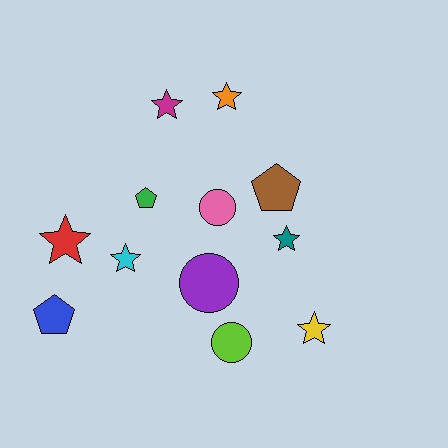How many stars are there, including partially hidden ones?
There are 6 stars.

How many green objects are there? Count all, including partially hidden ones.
There is 1 green object.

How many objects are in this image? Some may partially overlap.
There are 12 objects.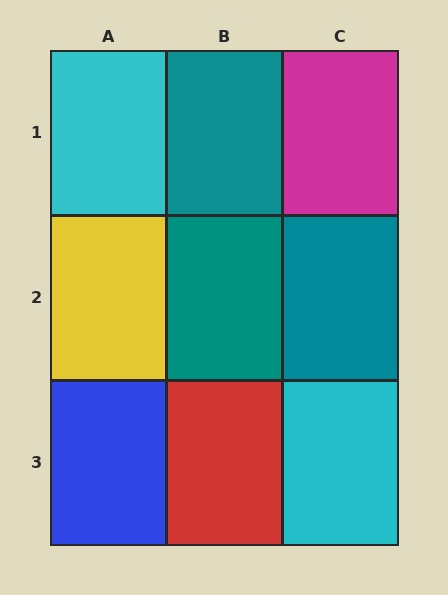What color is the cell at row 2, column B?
Teal.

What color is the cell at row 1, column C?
Magenta.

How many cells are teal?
3 cells are teal.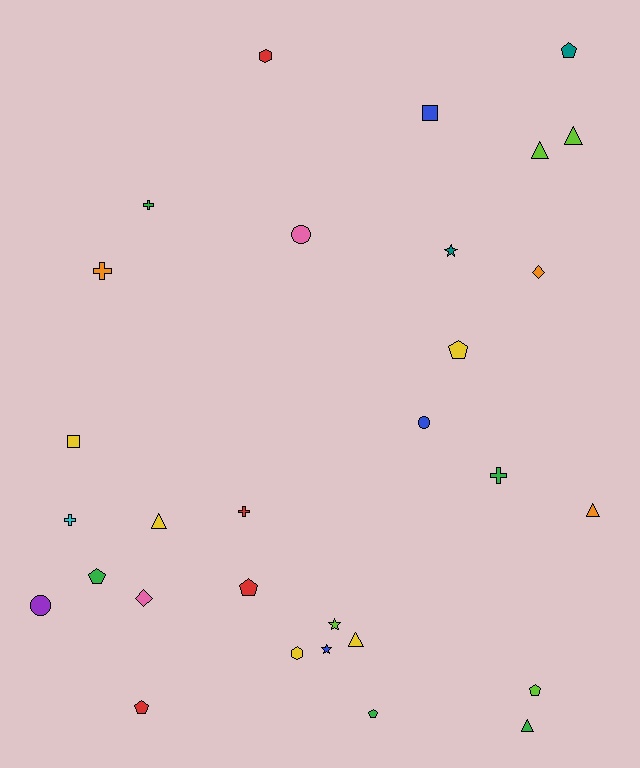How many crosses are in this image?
There are 5 crosses.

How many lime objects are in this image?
There are 4 lime objects.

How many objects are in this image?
There are 30 objects.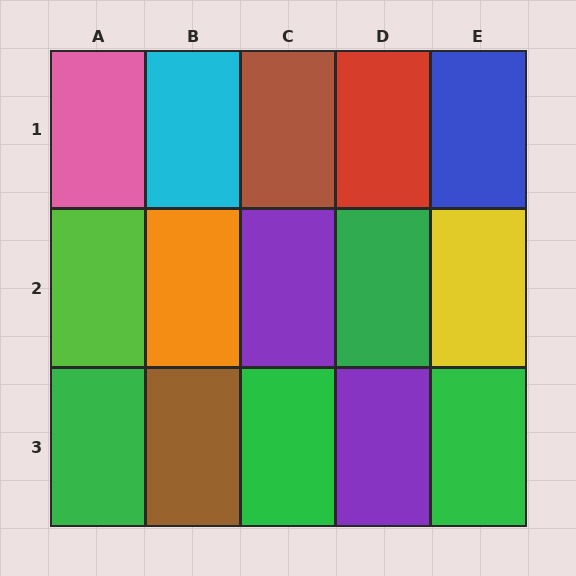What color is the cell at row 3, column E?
Green.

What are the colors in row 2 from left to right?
Lime, orange, purple, green, yellow.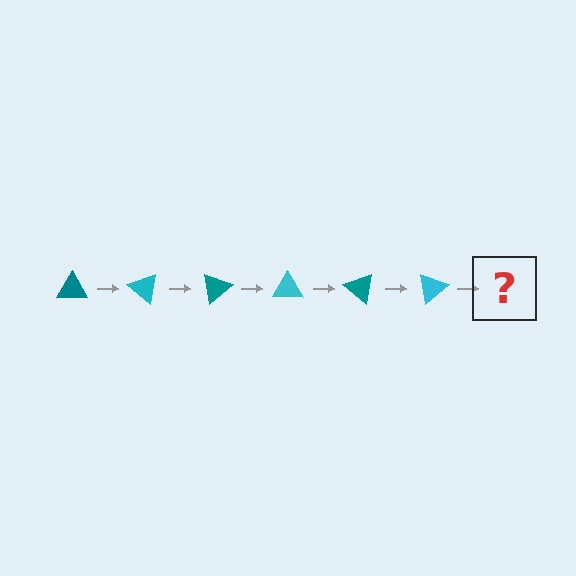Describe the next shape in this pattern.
It should be a teal triangle, rotated 240 degrees from the start.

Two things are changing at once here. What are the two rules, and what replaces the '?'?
The two rules are that it rotates 40 degrees each step and the color cycles through teal and cyan. The '?' should be a teal triangle, rotated 240 degrees from the start.